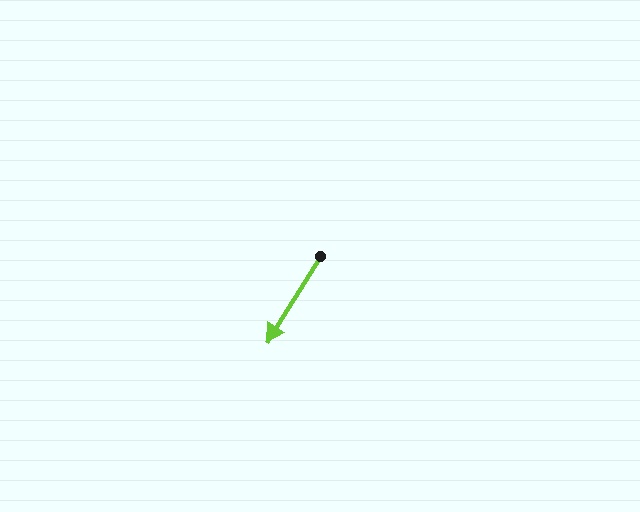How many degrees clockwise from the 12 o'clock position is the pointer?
Approximately 212 degrees.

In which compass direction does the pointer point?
Southwest.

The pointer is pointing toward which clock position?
Roughly 7 o'clock.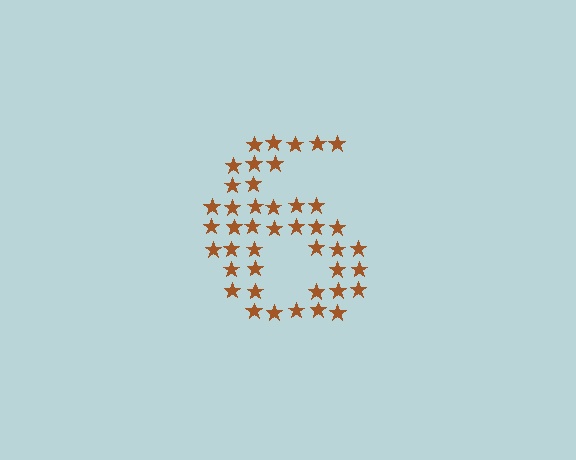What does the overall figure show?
The overall figure shows the digit 6.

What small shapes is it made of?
It is made of small stars.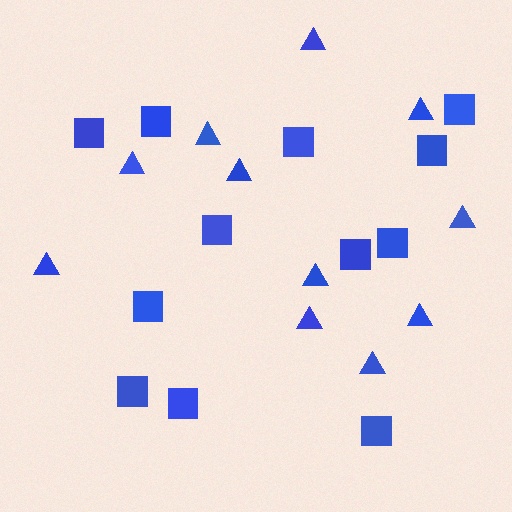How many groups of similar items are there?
There are 2 groups: one group of triangles (11) and one group of squares (12).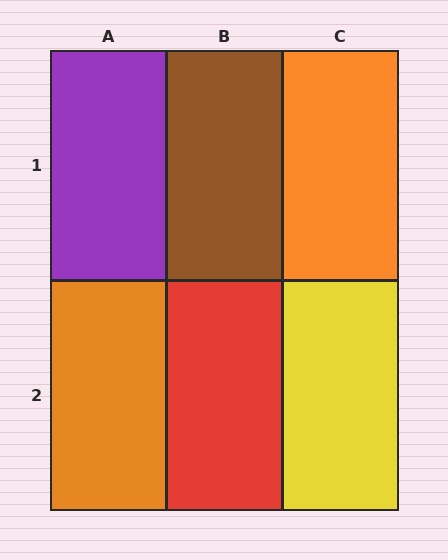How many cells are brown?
1 cell is brown.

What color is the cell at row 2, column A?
Orange.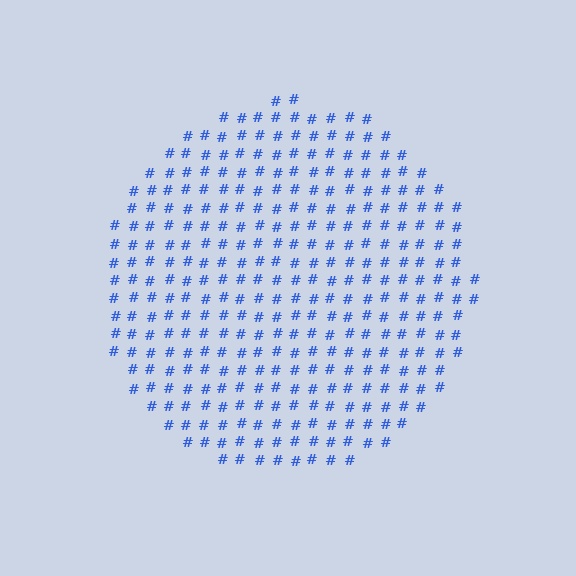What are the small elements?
The small elements are hash symbols.